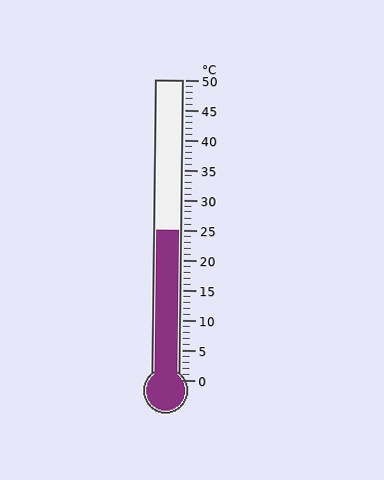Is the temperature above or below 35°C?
The temperature is below 35°C.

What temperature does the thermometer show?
The thermometer shows approximately 25°C.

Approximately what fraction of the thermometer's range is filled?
The thermometer is filled to approximately 50% of its range.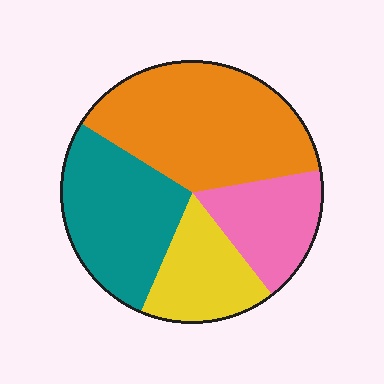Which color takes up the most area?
Orange, at roughly 40%.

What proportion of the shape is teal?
Teal takes up about one quarter (1/4) of the shape.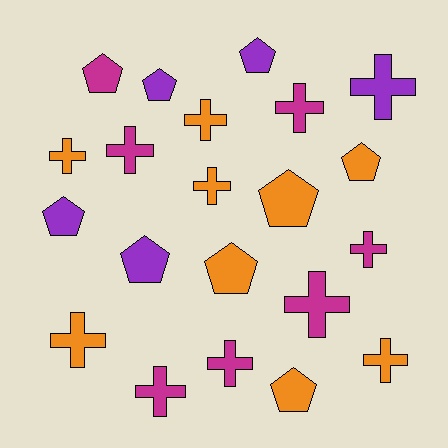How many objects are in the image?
There are 21 objects.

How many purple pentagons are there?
There are 4 purple pentagons.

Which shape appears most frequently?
Cross, with 12 objects.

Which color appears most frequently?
Orange, with 9 objects.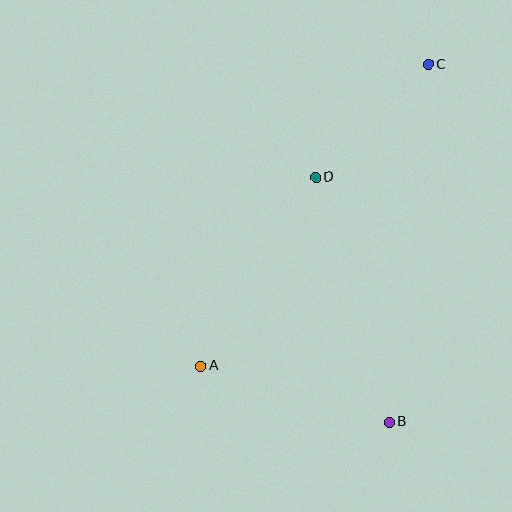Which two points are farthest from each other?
Points A and C are farthest from each other.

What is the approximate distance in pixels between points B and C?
The distance between B and C is approximately 360 pixels.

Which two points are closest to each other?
Points C and D are closest to each other.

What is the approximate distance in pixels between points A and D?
The distance between A and D is approximately 221 pixels.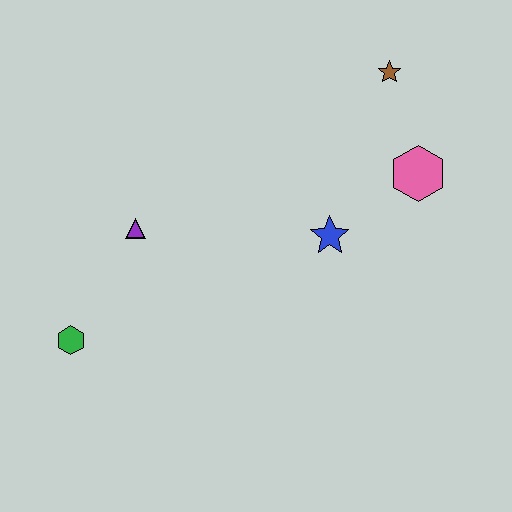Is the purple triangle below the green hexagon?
No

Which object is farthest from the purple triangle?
The brown star is farthest from the purple triangle.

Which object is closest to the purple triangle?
The green hexagon is closest to the purple triangle.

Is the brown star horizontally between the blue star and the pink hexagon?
Yes